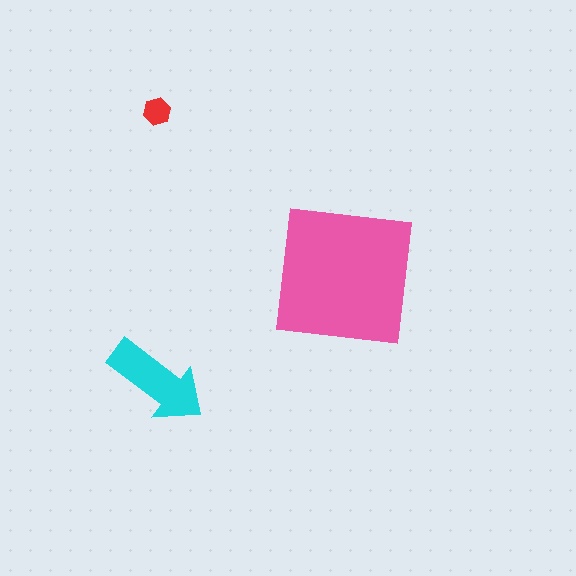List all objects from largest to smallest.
The pink square, the cyan arrow, the red hexagon.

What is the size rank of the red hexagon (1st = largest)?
3rd.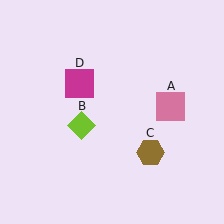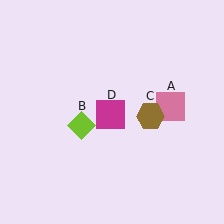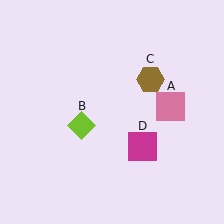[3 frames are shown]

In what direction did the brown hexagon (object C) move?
The brown hexagon (object C) moved up.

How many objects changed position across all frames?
2 objects changed position: brown hexagon (object C), magenta square (object D).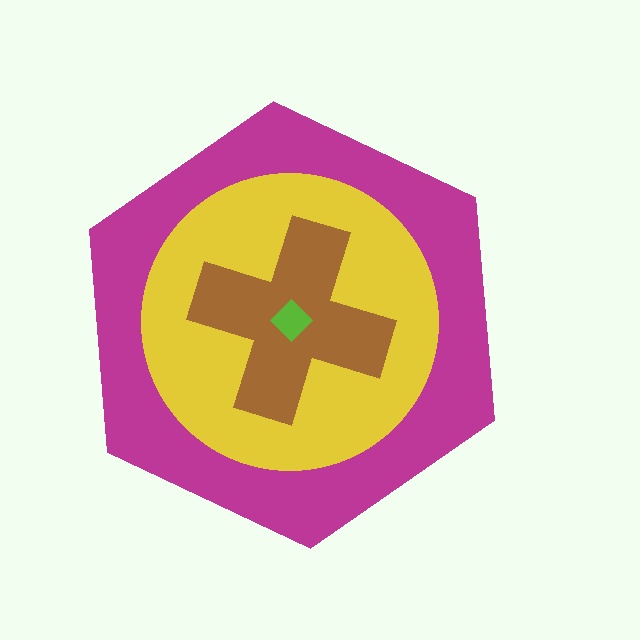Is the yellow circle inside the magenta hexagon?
Yes.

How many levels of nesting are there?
4.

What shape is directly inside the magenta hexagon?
The yellow circle.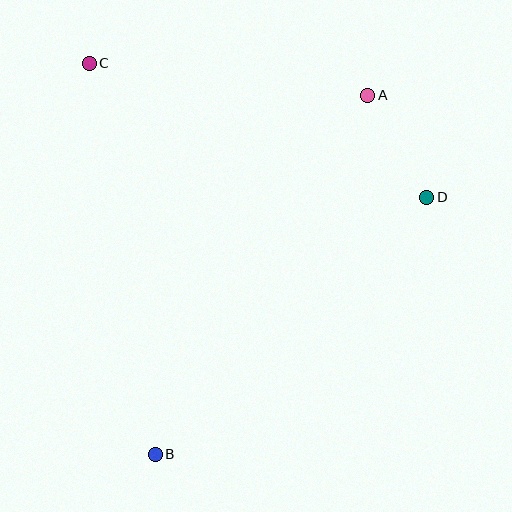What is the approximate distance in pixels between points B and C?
The distance between B and C is approximately 396 pixels.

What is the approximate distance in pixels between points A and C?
The distance between A and C is approximately 280 pixels.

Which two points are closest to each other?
Points A and D are closest to each other.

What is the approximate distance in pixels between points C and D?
The distance between C and D is approximately 363 pixels.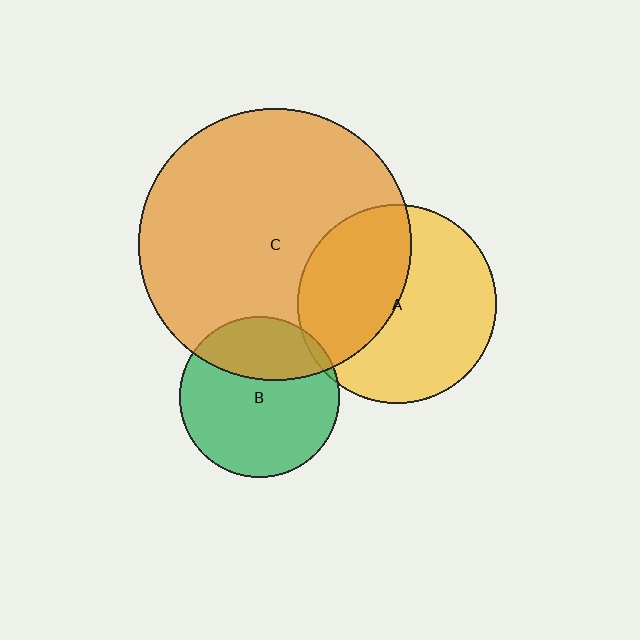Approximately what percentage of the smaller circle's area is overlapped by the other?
Approximately 40%.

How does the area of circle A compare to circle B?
Approximately 1.5 times.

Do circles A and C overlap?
Yes.